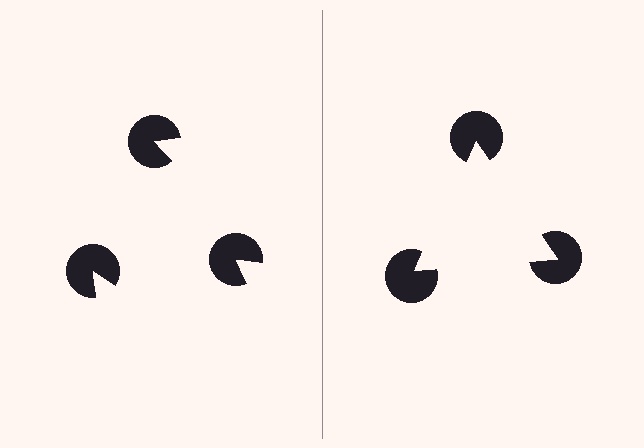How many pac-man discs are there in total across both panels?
6 — 3 on each side.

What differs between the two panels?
The pac-man discs are positioned identically on both sides; only the wedge orientations differ. On the right they align to a triangle; on the left they are misaligned.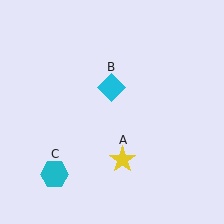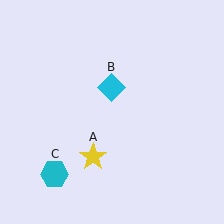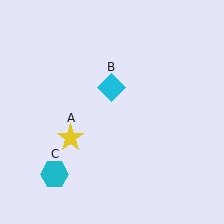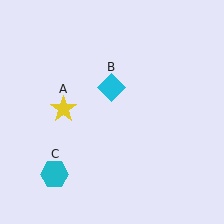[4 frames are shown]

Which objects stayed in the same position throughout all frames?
Cyan diamond (object B) and cyan hexagon (object C) remained stationary.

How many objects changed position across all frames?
1 object changed position: yellow star (object A).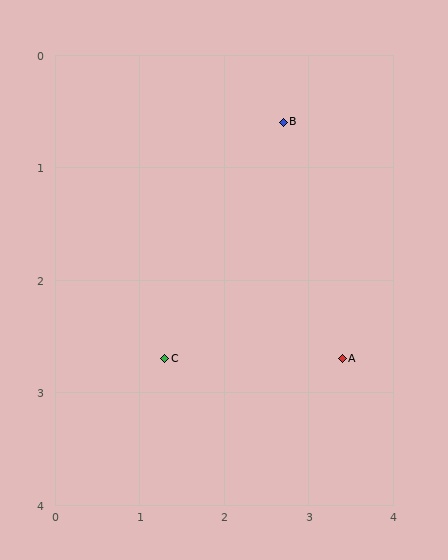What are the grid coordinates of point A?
Point A is at approximately (3.4, 2.7).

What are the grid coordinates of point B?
Point B is at approximately (2.7, 0.6).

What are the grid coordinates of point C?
Point C is at approximately (1.3, 2.7).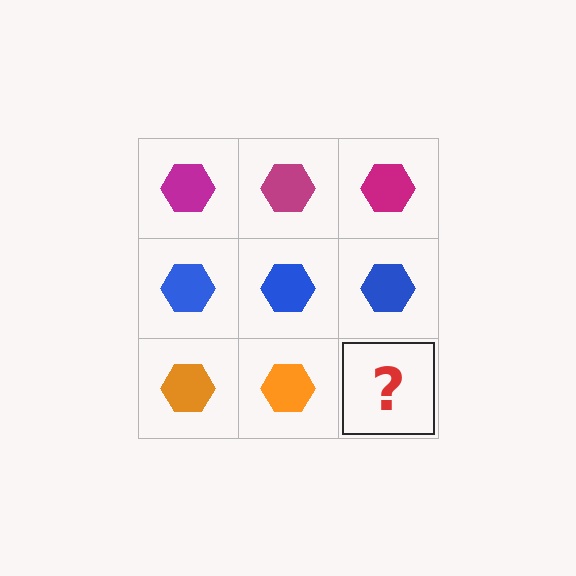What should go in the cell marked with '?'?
The missing cell should contain an orange hexagon.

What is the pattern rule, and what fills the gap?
The rule is that each row has a consistent color. The gap should be filled with an orange hexagon.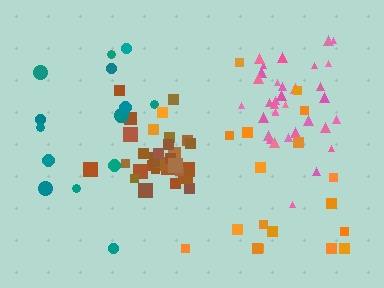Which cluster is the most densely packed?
Brown.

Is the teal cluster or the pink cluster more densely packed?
Pink.